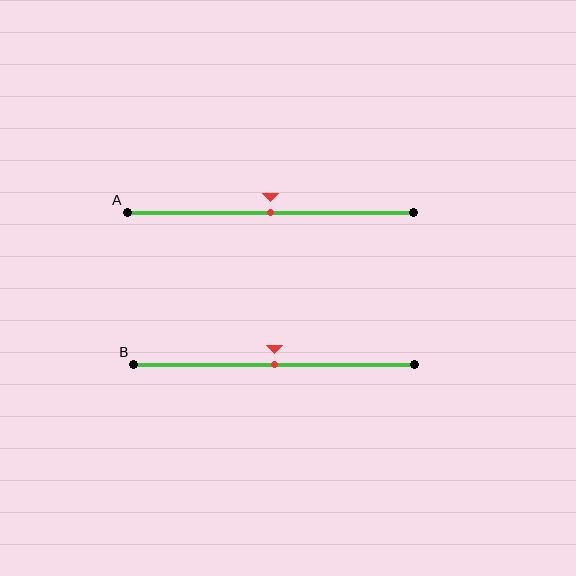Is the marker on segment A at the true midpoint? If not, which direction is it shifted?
Yes, the marker on segment A is at the true midpoint.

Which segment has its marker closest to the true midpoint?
Segment A has its marker closest to the true midpoint.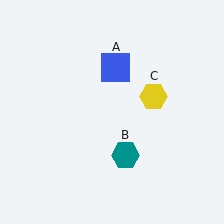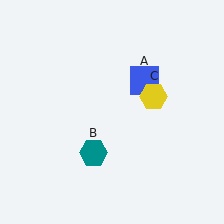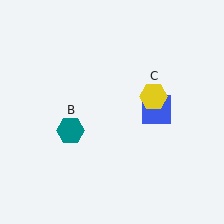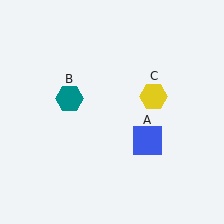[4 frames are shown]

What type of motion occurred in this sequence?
The blue square (object A), teal hexagon (object B) rotated clockwise around the center of the scene.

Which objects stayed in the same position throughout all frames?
Yellow hexagon (object C) remained stationary.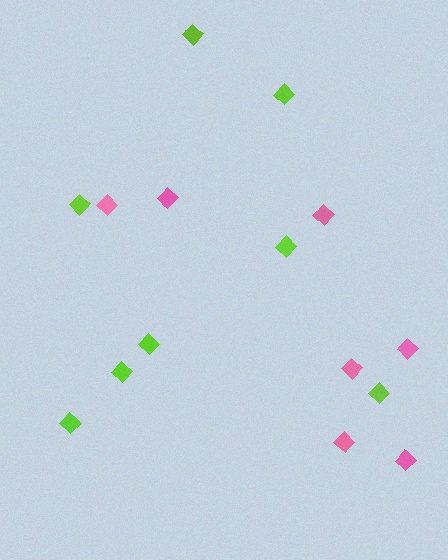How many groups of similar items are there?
There are 2 groups: one group of lime diamonds (8) and one group of pink diamonds (7).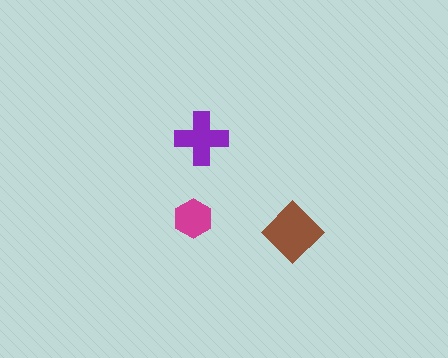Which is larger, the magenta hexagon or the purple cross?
The purple cross.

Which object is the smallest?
The magenta hexagon.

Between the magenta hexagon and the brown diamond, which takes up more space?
The brown diamond.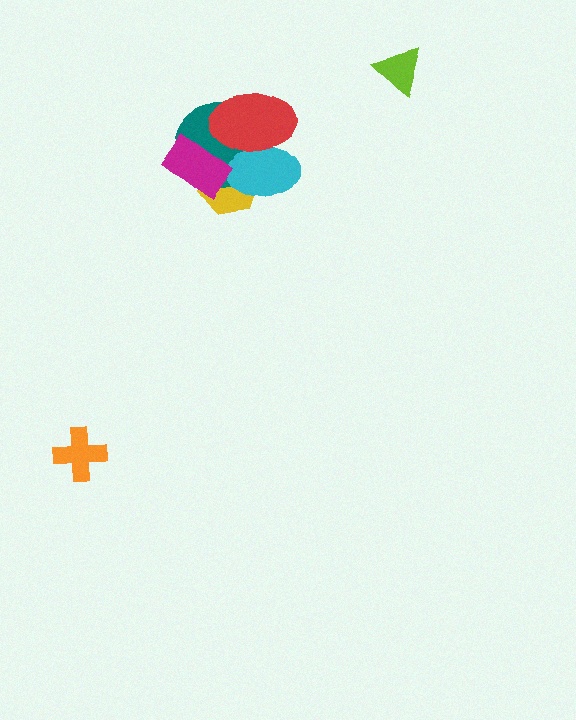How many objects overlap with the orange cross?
0 objects overlap with the orange cross.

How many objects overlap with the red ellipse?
2 objects overlap with the red ellipse.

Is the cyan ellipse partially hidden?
Yes, it is partially covered by another shape.